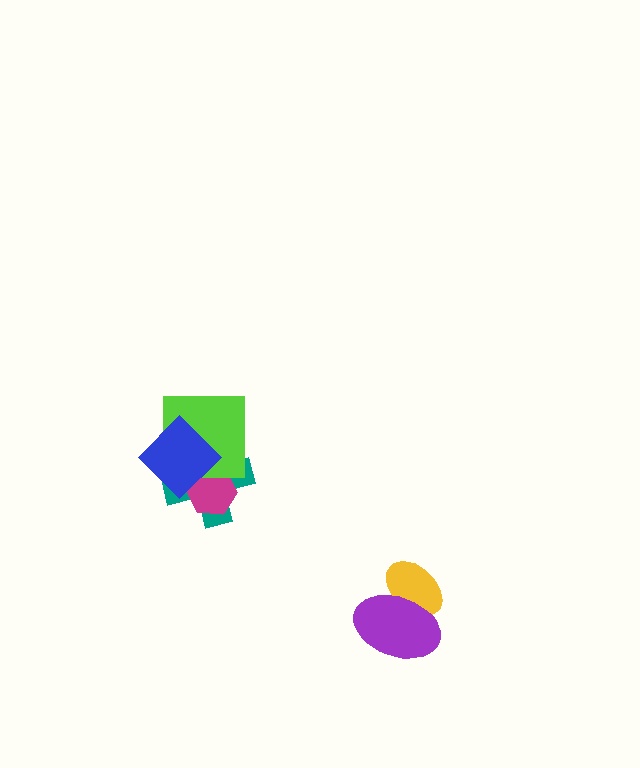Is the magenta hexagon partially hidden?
Yes, it is partially covered by another shape.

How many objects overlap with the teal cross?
3 objects overlap with the teal cross.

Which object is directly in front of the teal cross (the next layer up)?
The magenta hexagon is directly in front of the teal cross.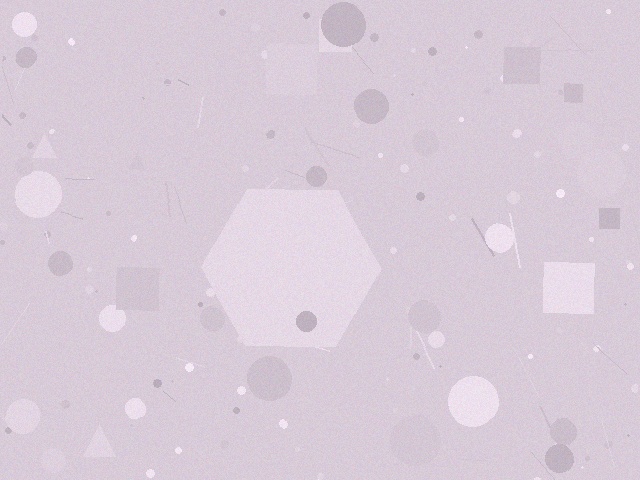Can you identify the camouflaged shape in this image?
The camouflaged shape is a hexagon.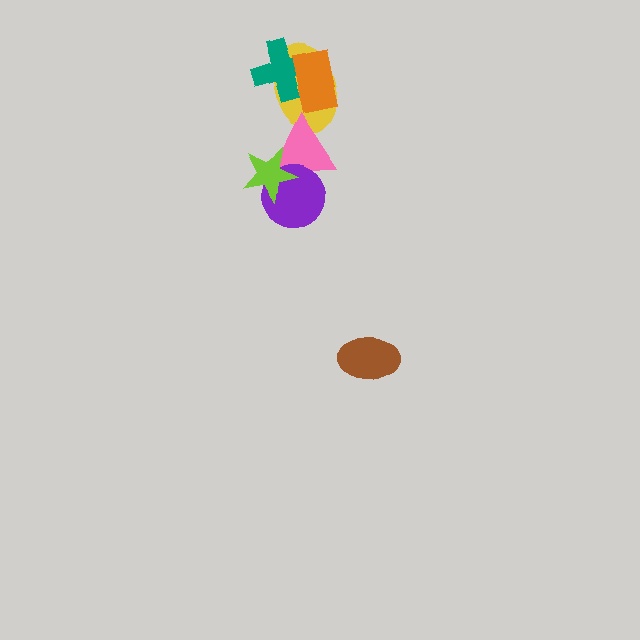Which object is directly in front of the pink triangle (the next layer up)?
The purple circle is directly in front of the pink triangle.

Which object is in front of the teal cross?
The orange rectangle is in front of the teal cross.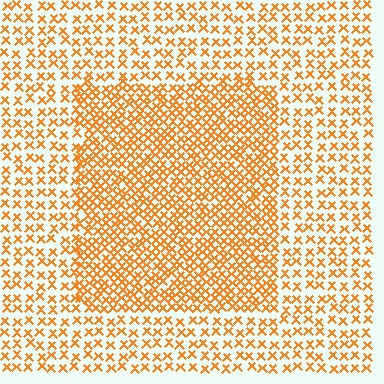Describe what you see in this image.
The image contains small orange elements arranged at two different densities. A rectangle-shaped region is visible where the elements are more densely packed than the surrounding area.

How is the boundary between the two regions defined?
The boundary is defined by a change in element density (approximately 1.9x ratio). All elements are the same color, size, and shape.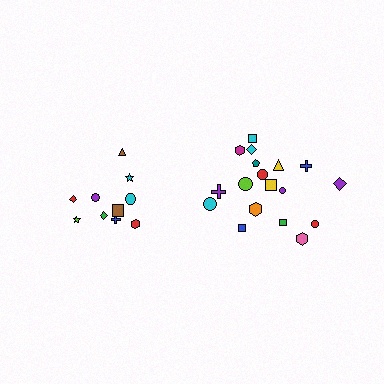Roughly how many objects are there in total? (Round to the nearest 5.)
Roughly 30 objects in total.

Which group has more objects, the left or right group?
The right group.